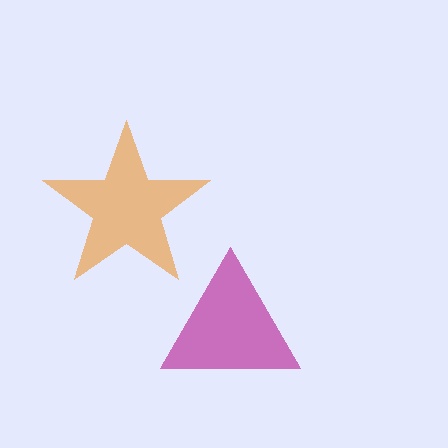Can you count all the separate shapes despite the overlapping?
Yes, there are 2 separate shapes.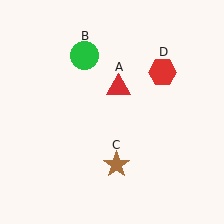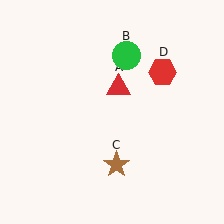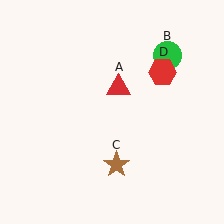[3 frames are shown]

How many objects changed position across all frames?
1 object changed position: green circle (object B).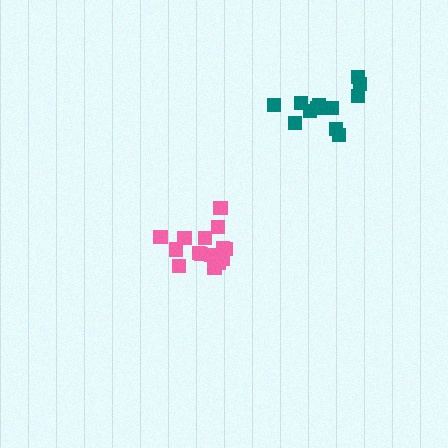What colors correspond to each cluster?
The clusters are colored: pink, teal.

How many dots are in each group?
Group 1: 15 dots, Group 2: 13 dots (28 total).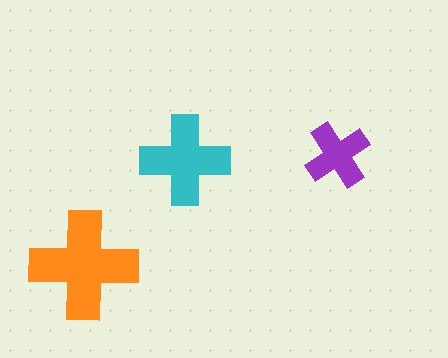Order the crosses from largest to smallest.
the orange one, the cyan one, the purple one.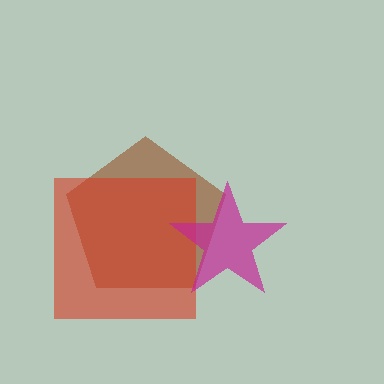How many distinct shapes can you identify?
There are 3 distinct shapes: a brown pentagon, a red square, a magenta star.